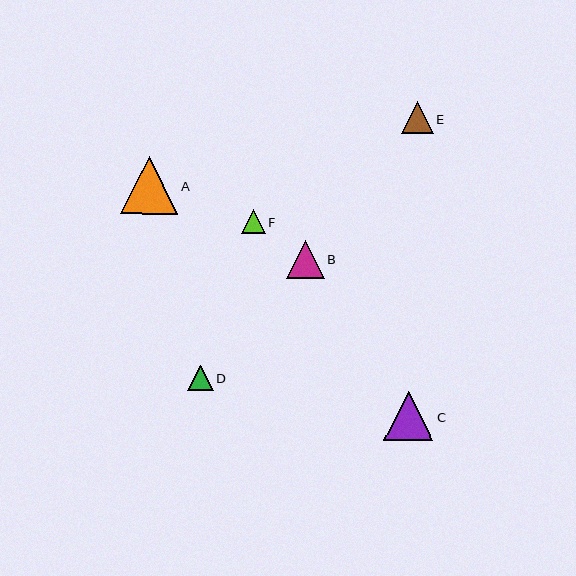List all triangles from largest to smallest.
From largest to smallest: A, C, B, E, D, F.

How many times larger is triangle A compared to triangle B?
Triangle A is approximately 1.5 times the size of triangle B.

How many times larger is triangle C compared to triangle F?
Triangle C is approximately 2.1 times the size of triangle F.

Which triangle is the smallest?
Triangle F is the smallest with a size of approximately 24 pixels.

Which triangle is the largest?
Triangle A is the largest with a size of approximately 58 pixels.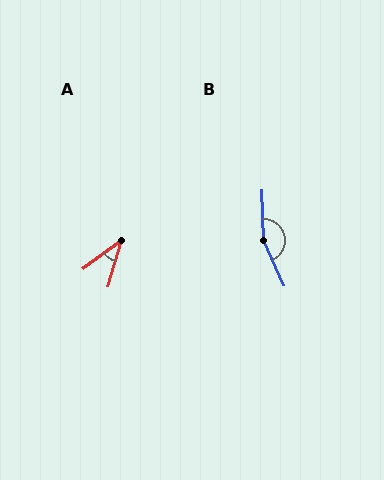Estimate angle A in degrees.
Approximately 37 degrees.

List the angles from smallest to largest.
A (37°), B (157°).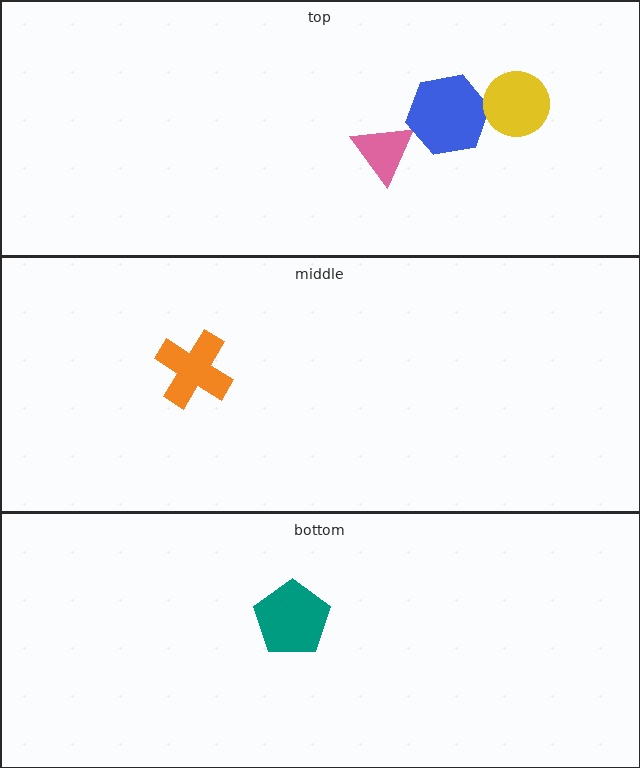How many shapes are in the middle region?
1.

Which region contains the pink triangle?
The top region.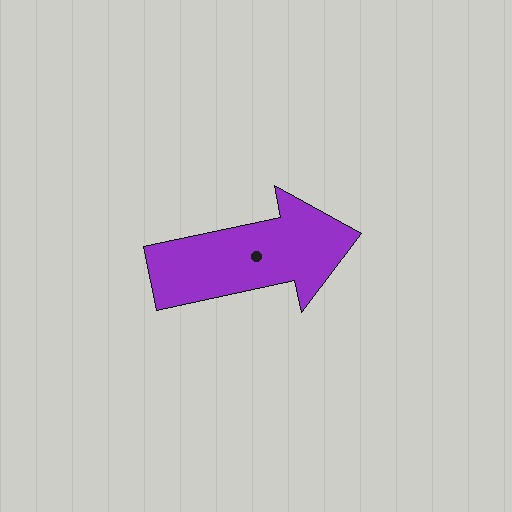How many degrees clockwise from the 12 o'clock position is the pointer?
Approximately 78 degrees.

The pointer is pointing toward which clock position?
Roughly 3 o'clock.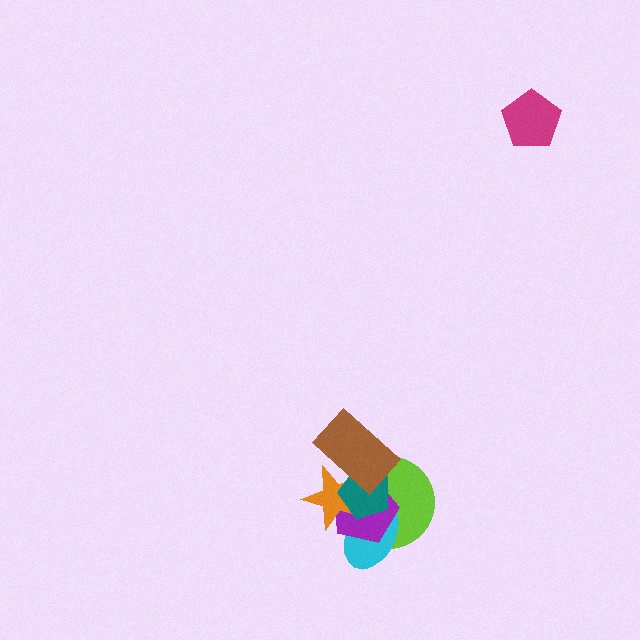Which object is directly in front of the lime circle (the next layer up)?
The cyan ellipse is directly in front of the lime circle.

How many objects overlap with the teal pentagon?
5 objects overlap with the teal pentagon.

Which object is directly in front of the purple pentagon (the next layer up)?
The orange star is directly in front of the purple pentagon.